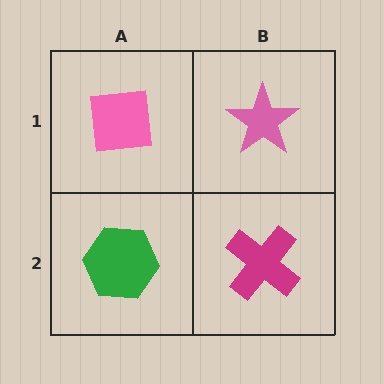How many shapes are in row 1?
2 shapes.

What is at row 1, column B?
A pink star.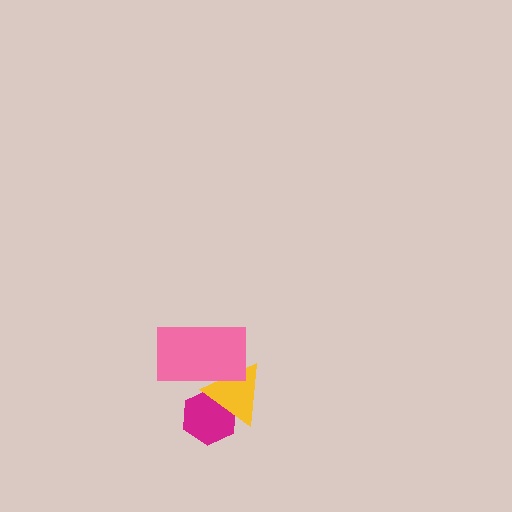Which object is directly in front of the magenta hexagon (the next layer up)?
The yellow triangle is directly in front of the magenta hexagon.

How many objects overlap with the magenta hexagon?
2 objects overlap with the magenta hexagon.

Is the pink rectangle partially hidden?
No, no other shape covers it.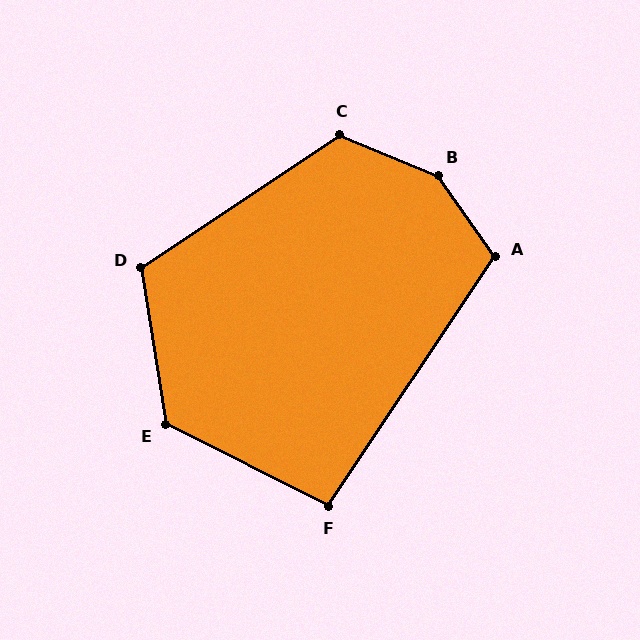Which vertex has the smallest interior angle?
F, at approximately 97 degrees.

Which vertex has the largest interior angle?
B, at approximately 148 degrees.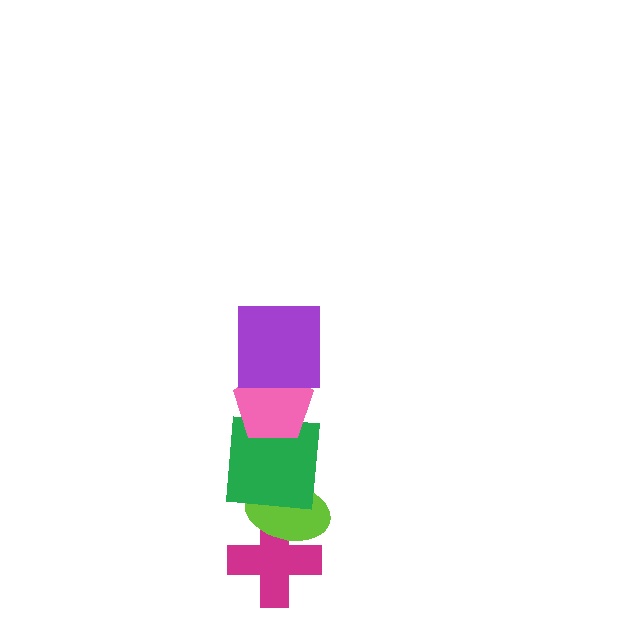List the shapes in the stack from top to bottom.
From top to bottom: the purple square, the pink pentagon, the green square, the lime ellipse, the magenta cross.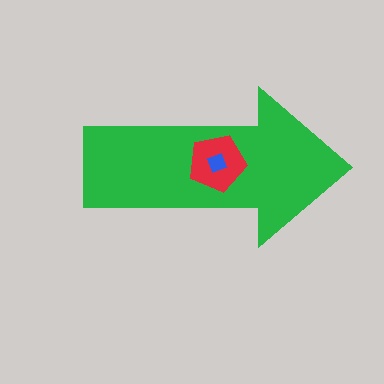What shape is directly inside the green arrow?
The red pentagon.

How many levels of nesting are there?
3.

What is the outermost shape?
The green arrow.